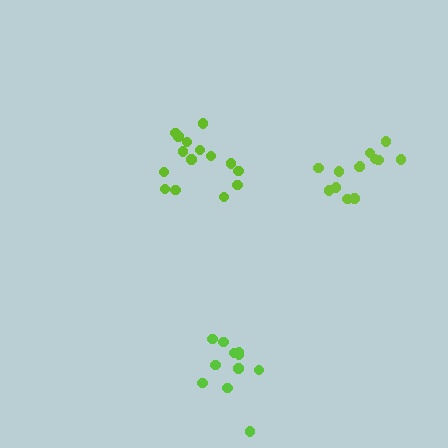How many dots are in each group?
Group 1: 15 dots, Group 2: 11 dots, Group 3: 13 dots (39 total).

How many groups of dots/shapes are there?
There are 3 groups.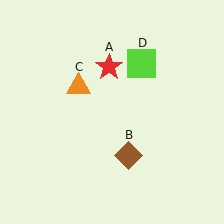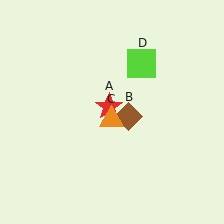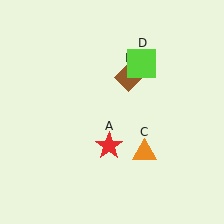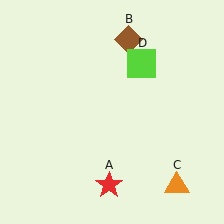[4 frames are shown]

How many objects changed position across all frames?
3 objects changed position: red star (object A), brown diamond (object B), orange triangle (object C).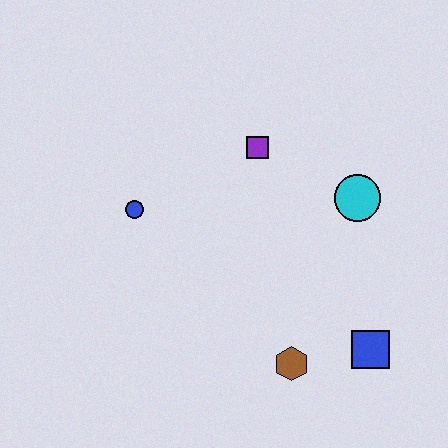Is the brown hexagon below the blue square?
Yes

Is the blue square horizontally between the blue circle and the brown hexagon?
No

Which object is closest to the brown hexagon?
The blue square is closest to the brown hexagon.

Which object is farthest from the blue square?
The blue circle is farthest from the blue square.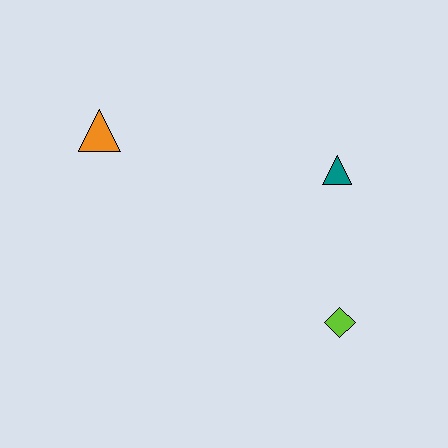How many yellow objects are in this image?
There are no yellow objects.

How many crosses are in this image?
There are no crosses.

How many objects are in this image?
There are 3 objects.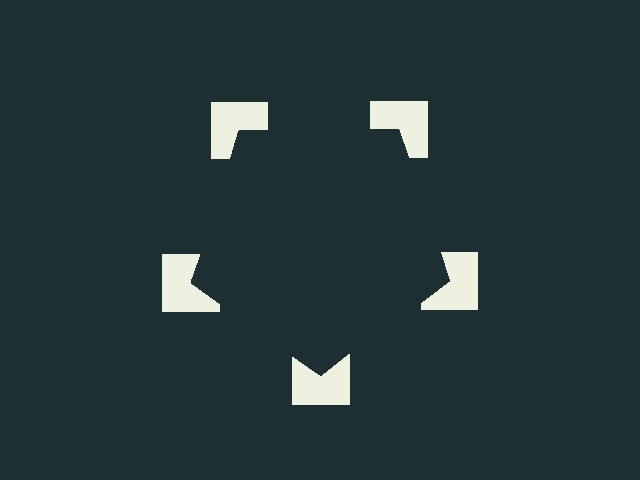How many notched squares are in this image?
There are 5 — one at each vertex of the illusory pentagon.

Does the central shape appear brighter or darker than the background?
It typically appears slightly darker than the background, even though no actual brightness change is drawn.